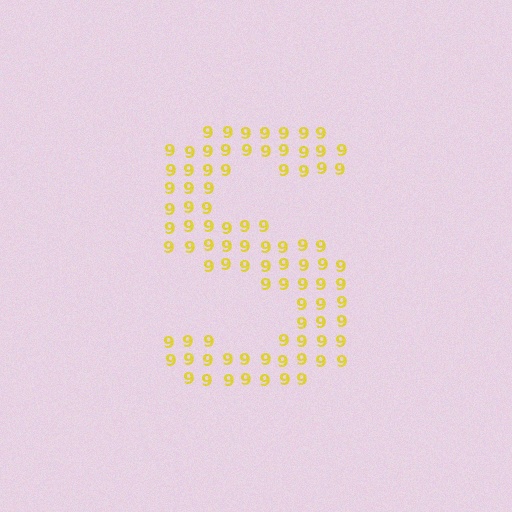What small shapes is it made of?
It is made of small digit 9's.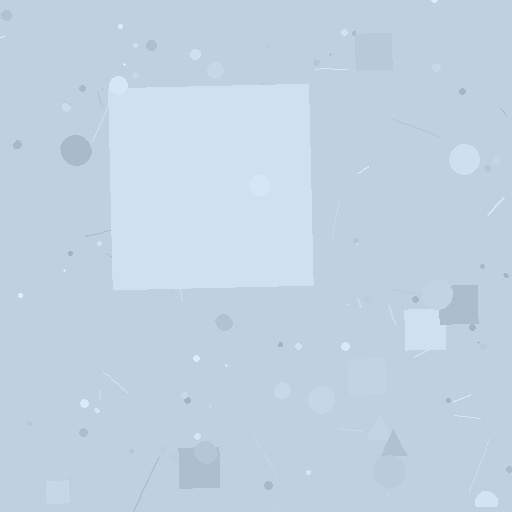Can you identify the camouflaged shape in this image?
The camouflaged shape is a square.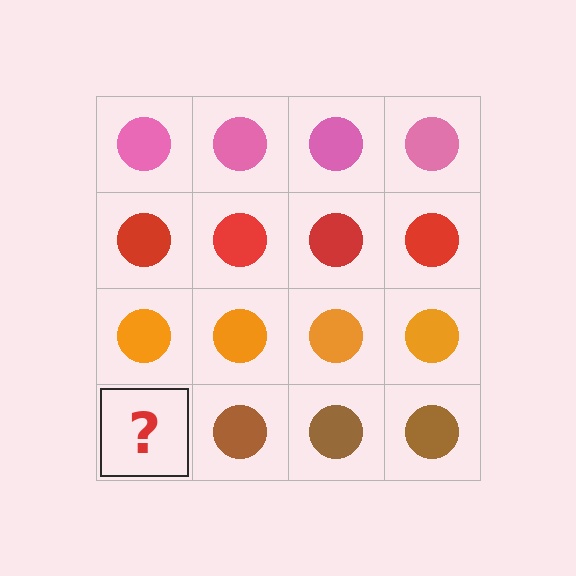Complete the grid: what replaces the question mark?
The question mark should be replaced with a brown circle.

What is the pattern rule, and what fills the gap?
The rule is that each row has a consistent color. The gap should be filled with a brown circle.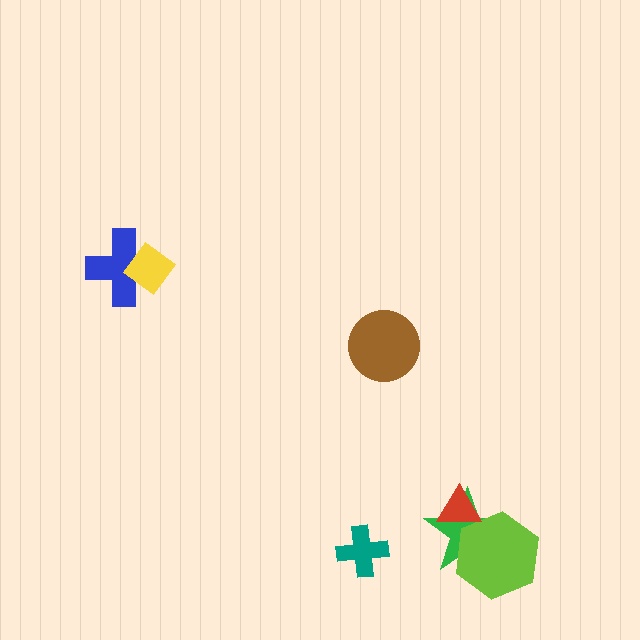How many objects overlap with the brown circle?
0 objects overlap with the brown circle.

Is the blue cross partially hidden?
Yes, it is partially covered by another shape.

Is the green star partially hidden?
Yes, it is partially covered by another shape.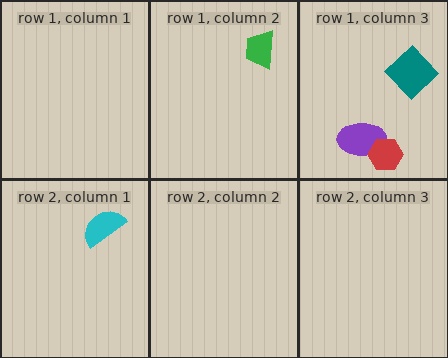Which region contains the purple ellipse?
The row 1, column 3 region.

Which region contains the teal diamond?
The row 1, column 3 region.